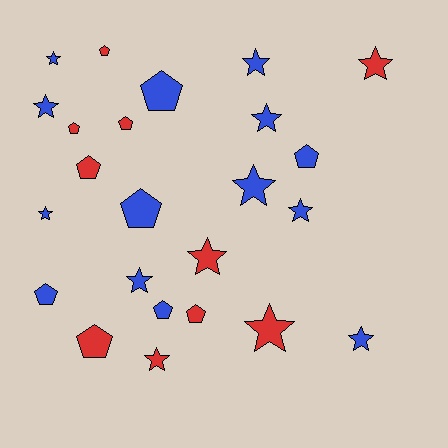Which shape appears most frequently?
Star, with 13 objects.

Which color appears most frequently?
Blue, with 14 objects.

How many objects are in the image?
There are 24 objects.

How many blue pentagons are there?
There are 5 blue pentagons.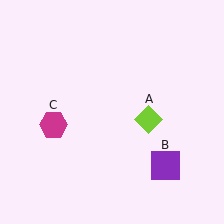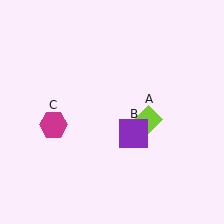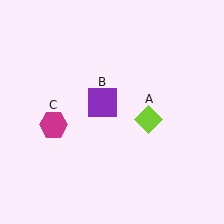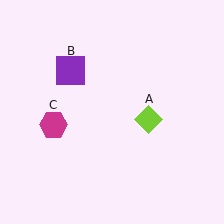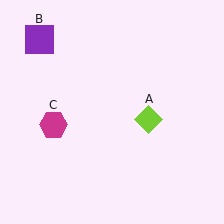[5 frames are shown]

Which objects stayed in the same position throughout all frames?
Lime diamond (object A) and magenta hexagon (object C) remained stationary.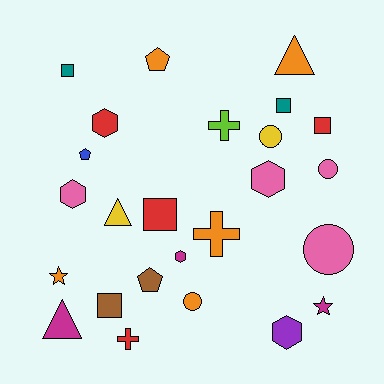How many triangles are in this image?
There are 3 triangles.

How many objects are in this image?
There are 25 objects.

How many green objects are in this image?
There are no green objects.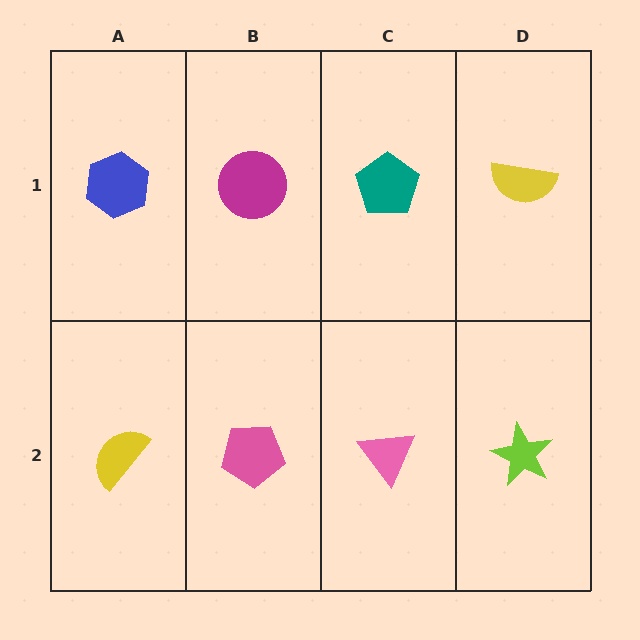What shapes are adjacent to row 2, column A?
A blue hexagon (row 1, column A), a pink pentagon (row 2, column B).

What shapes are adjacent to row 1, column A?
A yellow semicircle (row 2, column A), a magenta circle (row 1, column B).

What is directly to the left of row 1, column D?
A teal pentagon.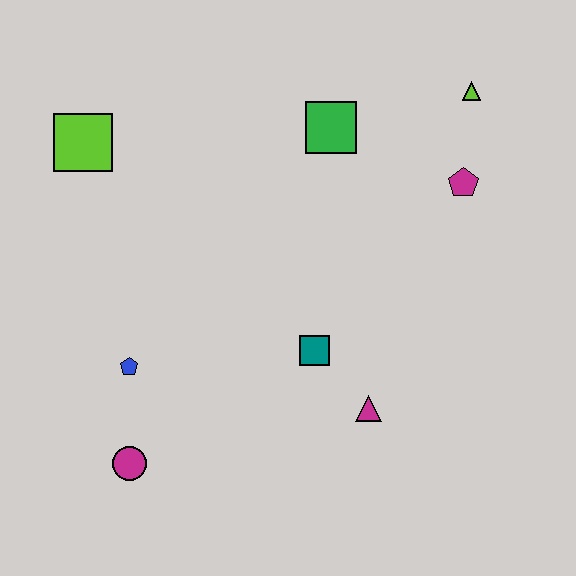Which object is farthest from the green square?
The magenta circle is farthest from the green square.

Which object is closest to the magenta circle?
The blue pentagon is closest to the magenta circle.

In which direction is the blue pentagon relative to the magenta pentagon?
The blue pentagon is to the left of the magenta pentagon.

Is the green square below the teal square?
No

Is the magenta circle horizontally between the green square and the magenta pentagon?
No